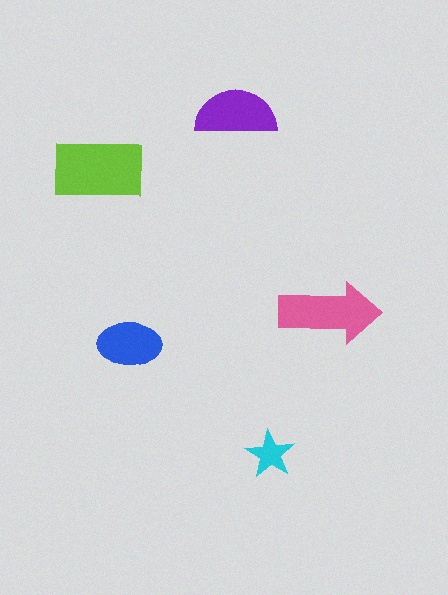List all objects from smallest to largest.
The cyan star, the blue ellipse, the purple semicircle, the pink arrow, the lime rectangle.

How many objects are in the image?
There are 5 objects in the image.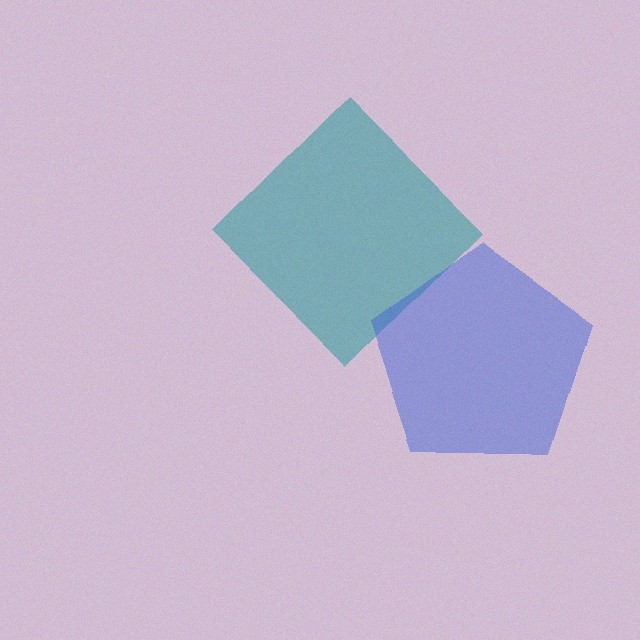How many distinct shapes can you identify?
There are 2 distinct shapes: a teal diamond, a blue pentagon.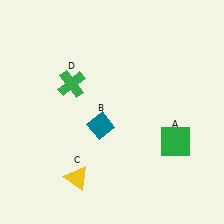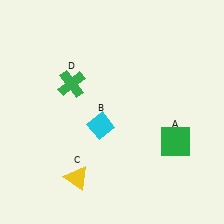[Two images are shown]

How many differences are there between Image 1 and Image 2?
There is 1 difference between the two images.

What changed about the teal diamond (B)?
In Image 1, B is teal. In Image 2, it changed to cyan.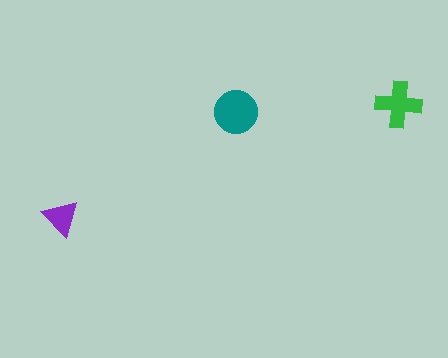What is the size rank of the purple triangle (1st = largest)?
3rd.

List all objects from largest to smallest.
The teal circle, the green cross, the purple triangle.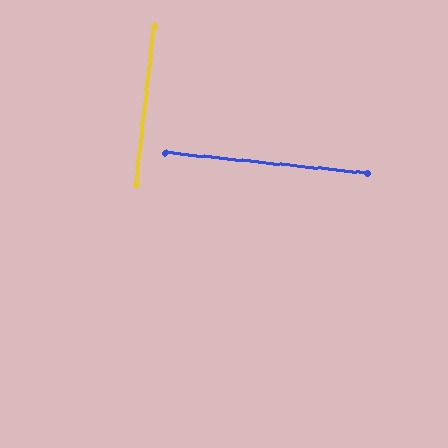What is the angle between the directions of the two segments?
Approximately 90 degrees.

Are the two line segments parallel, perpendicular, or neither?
Perpendicular — they meet at approximately 90°.